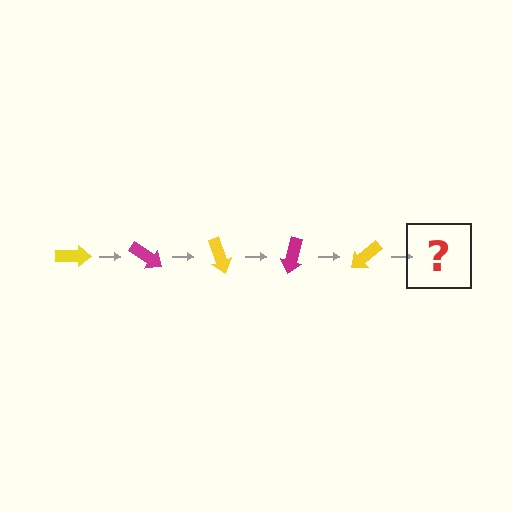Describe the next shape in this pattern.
It should be a magenta arrow, rotated 175 degrees from the start.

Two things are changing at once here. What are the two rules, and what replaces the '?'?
The two rules are that it rotates 35 degrees each step and the color cycles through yellow and magenta. The '?' should be a magenta arrow, rotated 175 degrees from the start.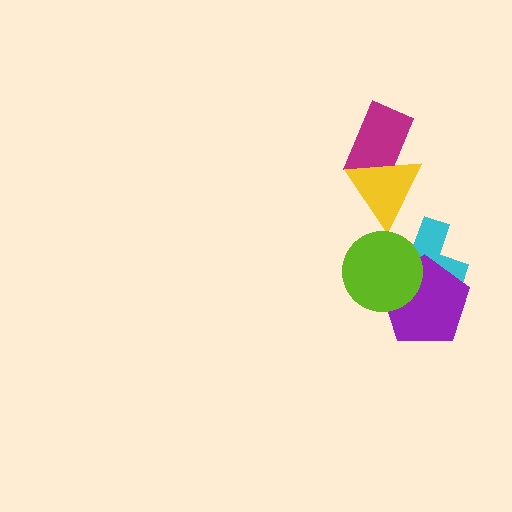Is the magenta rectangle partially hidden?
Yes, it is partially covered by another shape.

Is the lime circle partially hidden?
No, no other shape covers it.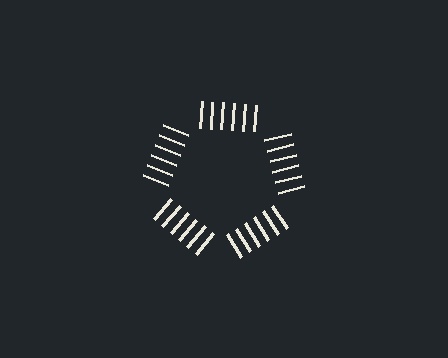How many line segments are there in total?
30 — 6 along each of the 5 edges.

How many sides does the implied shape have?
5 sides — the line-ends trace a pentagon.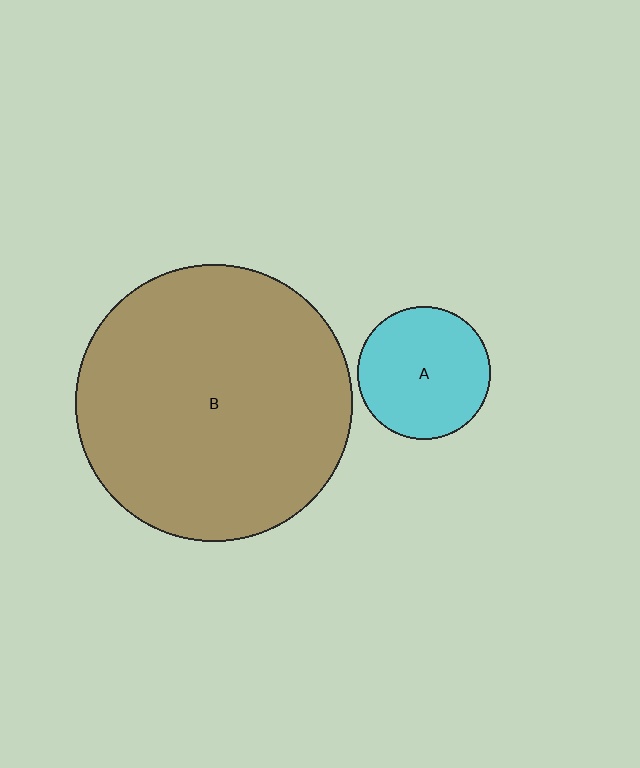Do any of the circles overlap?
No, none of the circles overlap.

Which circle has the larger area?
Circle B (brown).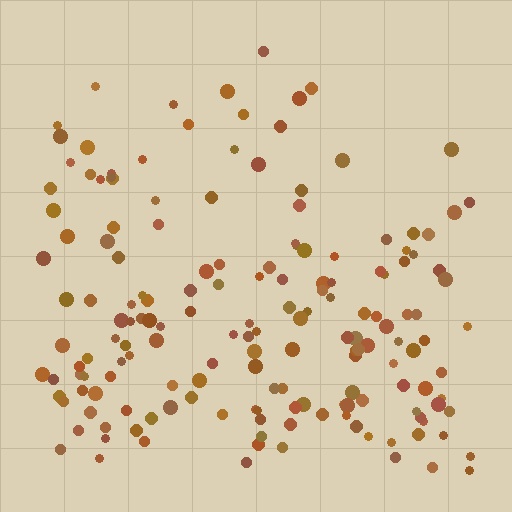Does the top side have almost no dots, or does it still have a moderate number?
Still a moderate number, just noticeably fewer than the bottom.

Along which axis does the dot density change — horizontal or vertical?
Vertical.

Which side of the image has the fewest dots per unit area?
The top.